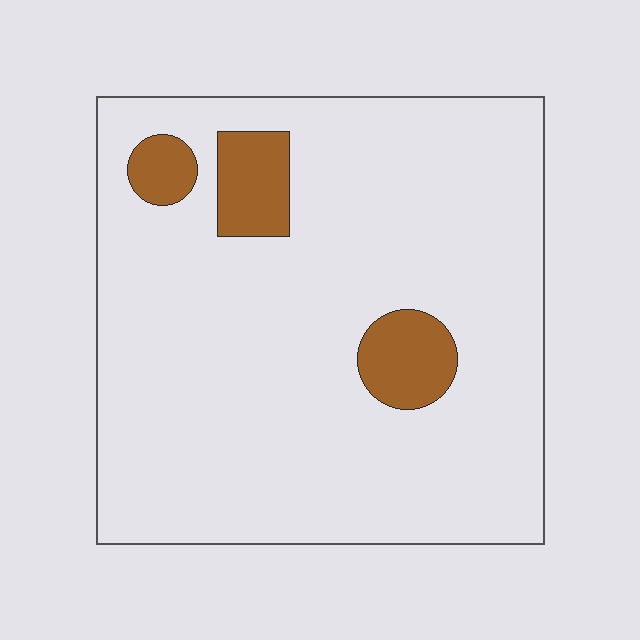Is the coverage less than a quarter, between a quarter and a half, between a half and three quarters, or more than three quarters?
Less than a quarter.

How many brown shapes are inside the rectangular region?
3.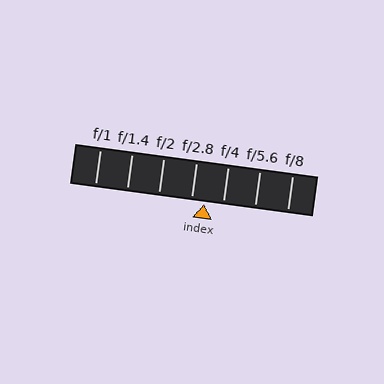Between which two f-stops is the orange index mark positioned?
The index mark is between f/2.8 and f/4.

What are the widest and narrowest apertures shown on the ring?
The widest aperture shown is f/1 and the narrowest is f/8.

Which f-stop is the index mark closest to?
The index mark is closest to f/2.8.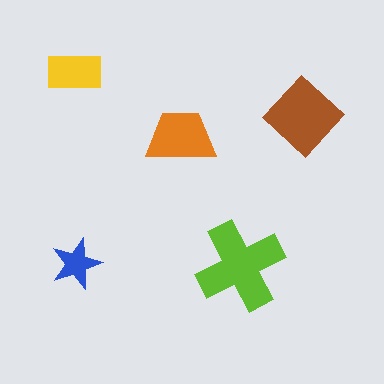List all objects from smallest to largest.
The blue star, the yellow rectangle, the orange trapezoid, the brown diamond, the lime cross.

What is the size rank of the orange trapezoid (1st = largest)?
3rd.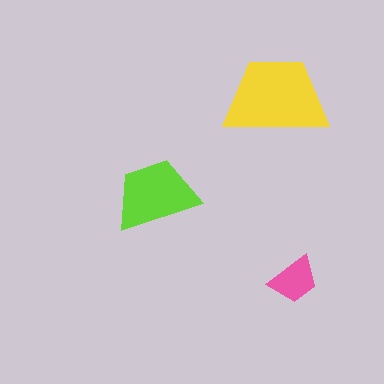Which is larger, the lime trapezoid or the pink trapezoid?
The lime one.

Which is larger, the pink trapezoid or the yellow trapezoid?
The yellow one.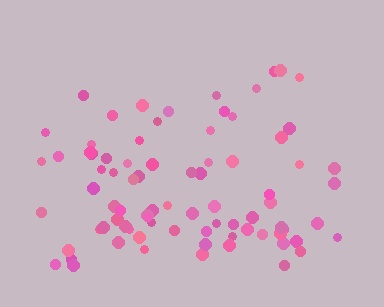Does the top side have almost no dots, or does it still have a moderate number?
Still a moderate number, just noticeably fewer than the bottom.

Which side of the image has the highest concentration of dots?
The bottom.